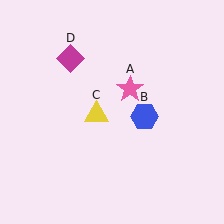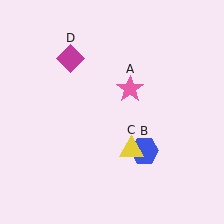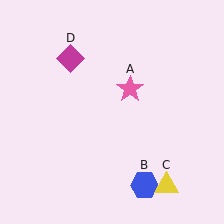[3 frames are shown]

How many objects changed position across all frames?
2 objects changed position: blue hexagon (object B), yellow triangle (object C).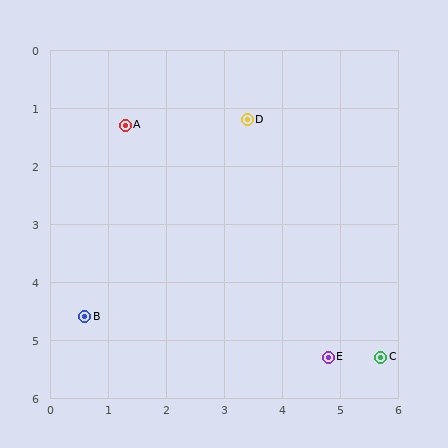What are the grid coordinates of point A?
Point A is at approximately (1.3, 1.3).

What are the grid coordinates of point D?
Point D is at approximately (3.4, 1.2).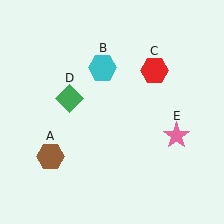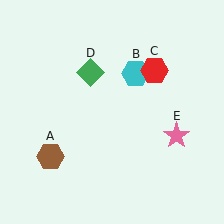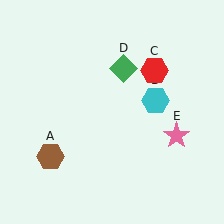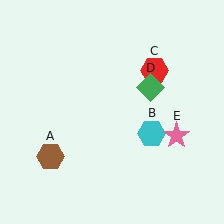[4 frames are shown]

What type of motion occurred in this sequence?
The cyan hexagon (object B), green diamond (object D) rotated clockwise around the center of the scene.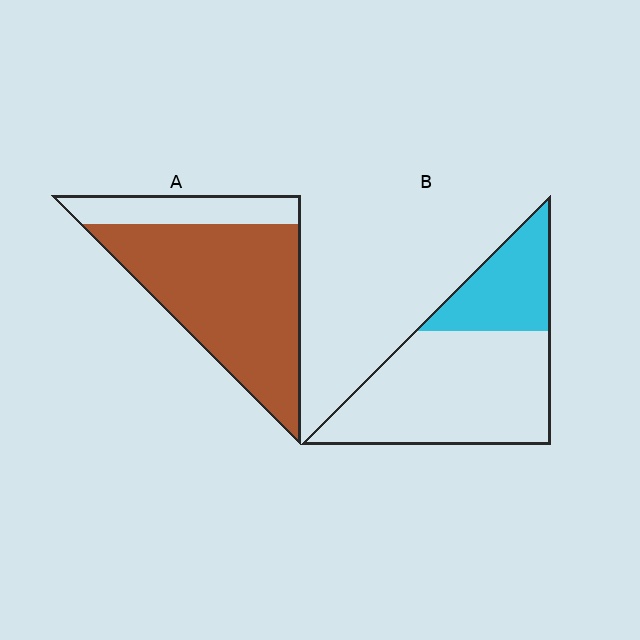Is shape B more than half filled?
No.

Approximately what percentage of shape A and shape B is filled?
A is approximately 80% and B is approximately 30%.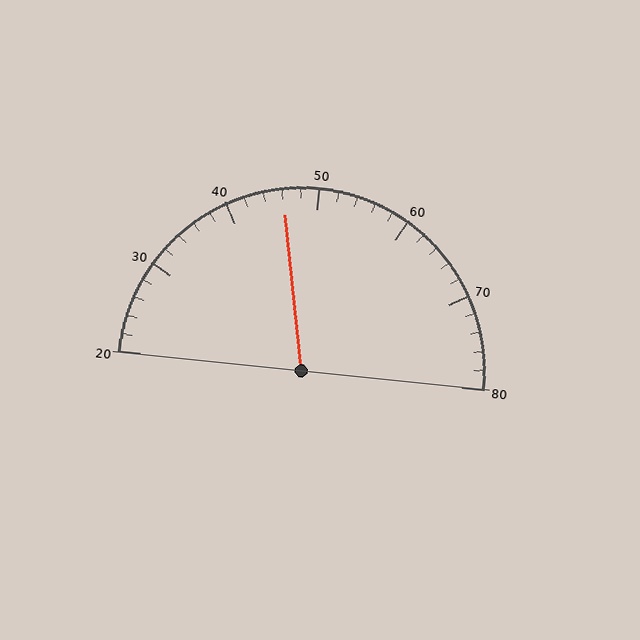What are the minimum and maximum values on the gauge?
The gauge ranges from 20 to 80.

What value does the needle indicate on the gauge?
The needle indicates approximately 46.